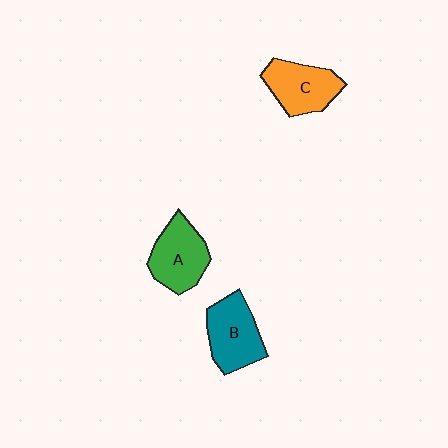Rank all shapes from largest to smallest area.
From largest to smallest: B (teal), A (green), C (orange).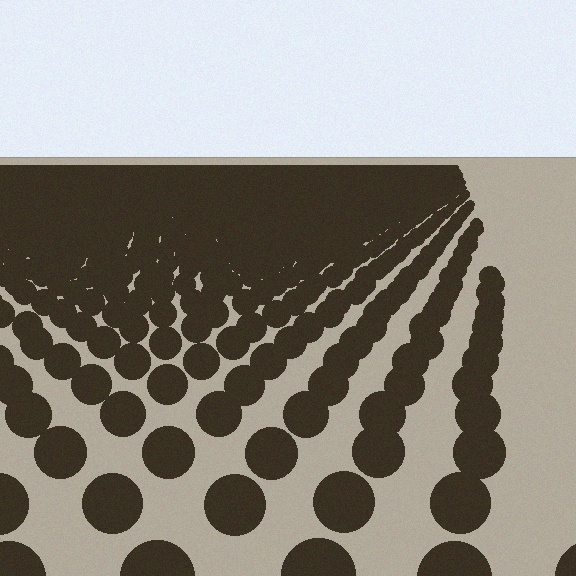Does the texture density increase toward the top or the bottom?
Density increases toward the top.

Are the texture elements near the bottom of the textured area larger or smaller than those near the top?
Larger. Near the bottom, elements are closer to the viewer and appear at a bigger on-screen size.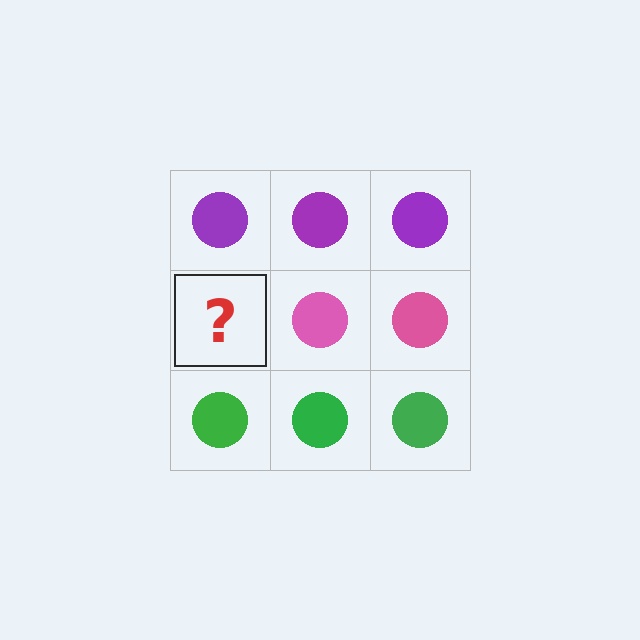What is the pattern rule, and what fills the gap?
The rule is that each row has a consistent color. The gap should be filled with a pink circle.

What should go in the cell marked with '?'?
The missing cell should contain a pink circle.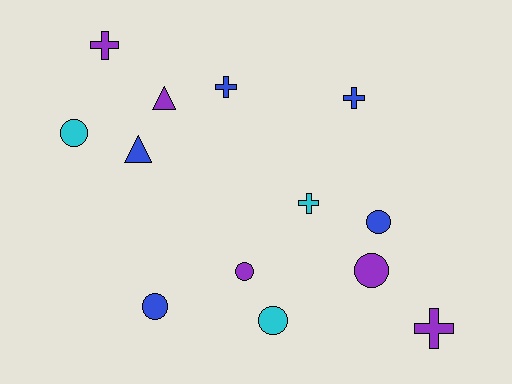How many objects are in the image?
There are 13 objects.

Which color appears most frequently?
Blue, with 5 objects.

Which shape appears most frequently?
Circle, with 6 objects.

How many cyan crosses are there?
There is 1 cyan cross.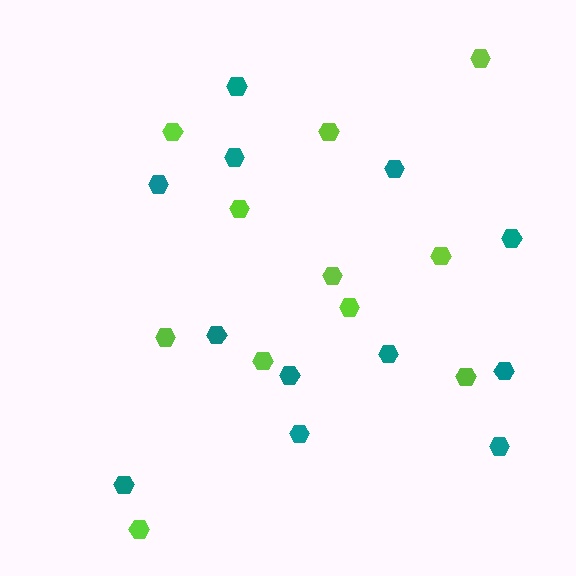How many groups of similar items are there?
There are 2 groups: one group of teal hexagons (12) and one group of lime hexagons (11).